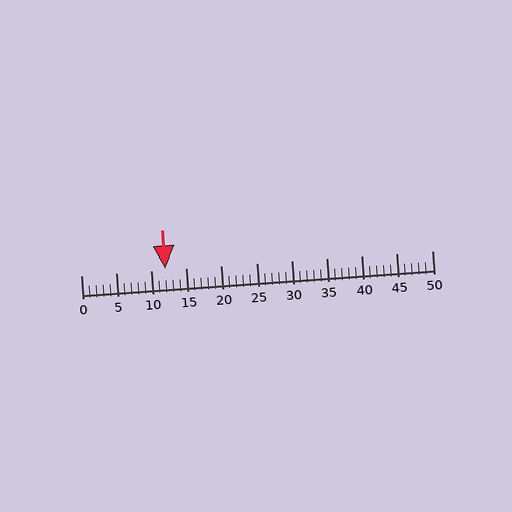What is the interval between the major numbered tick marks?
The major tick marks are spaced 5 units apart.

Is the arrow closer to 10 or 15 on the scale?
The arrow is closer to 10.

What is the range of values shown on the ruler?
The ruler shows values from 0 to 50.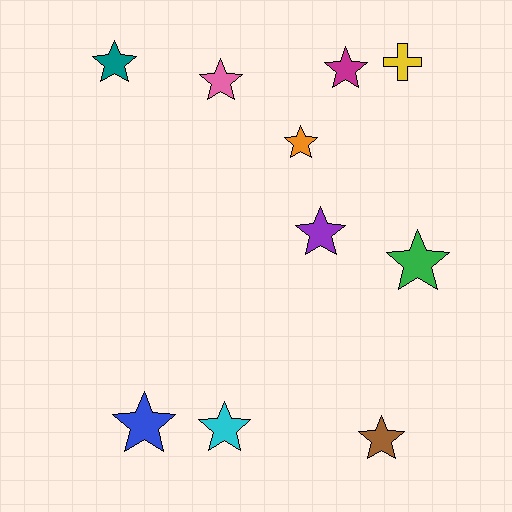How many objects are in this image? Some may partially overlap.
There are 10 objects.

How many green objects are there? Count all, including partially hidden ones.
There is 1 green object.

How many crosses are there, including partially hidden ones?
There is 1 cross.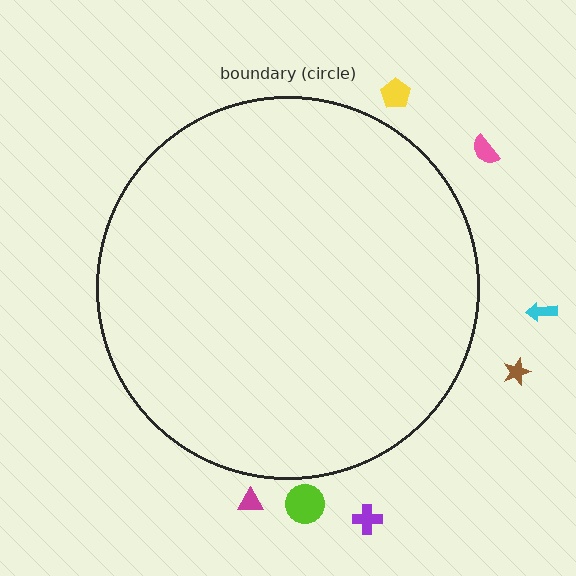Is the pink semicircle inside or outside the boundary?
Outside.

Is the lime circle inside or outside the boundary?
Outside.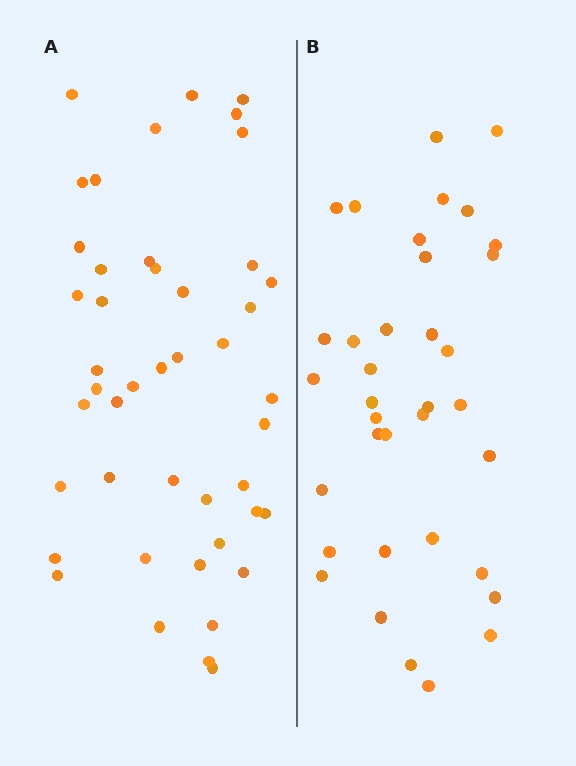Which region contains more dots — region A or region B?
Region A (the left region) has more dots.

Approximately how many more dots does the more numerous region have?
Region A has roughly 8 or so more dots than region B.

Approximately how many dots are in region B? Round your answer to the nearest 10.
About 40 dots. (The exact count is 36, which rounds to 40.)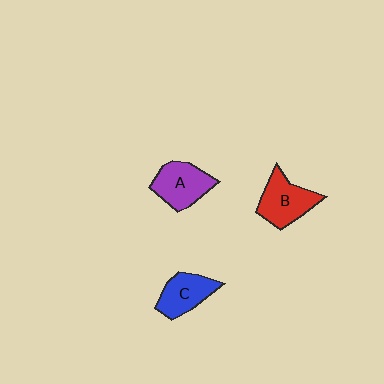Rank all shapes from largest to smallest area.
From largest to smallest: B (red), A (purple), C (blue).